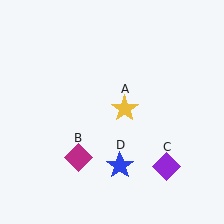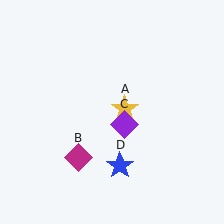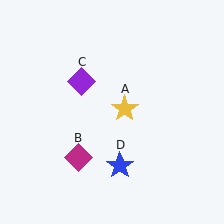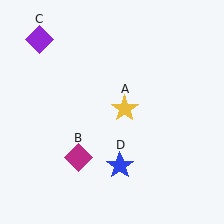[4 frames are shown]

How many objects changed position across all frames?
1 object changed position: purple diamond (object C).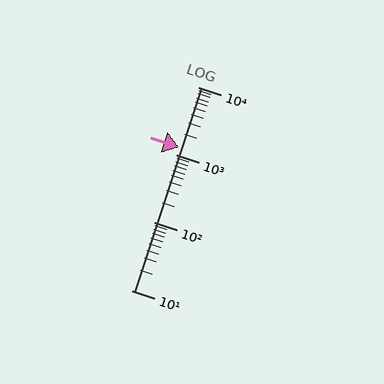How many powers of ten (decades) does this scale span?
The scale spans 3 decades, from 10 to 10000.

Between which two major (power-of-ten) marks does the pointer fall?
The pointer is between 1000 and 10000.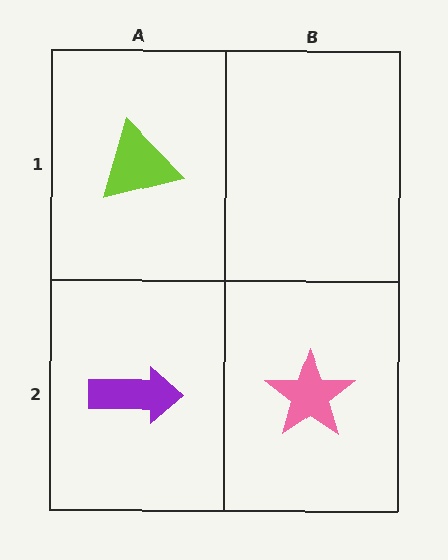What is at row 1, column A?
A lime triangle.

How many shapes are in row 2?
2 shapes.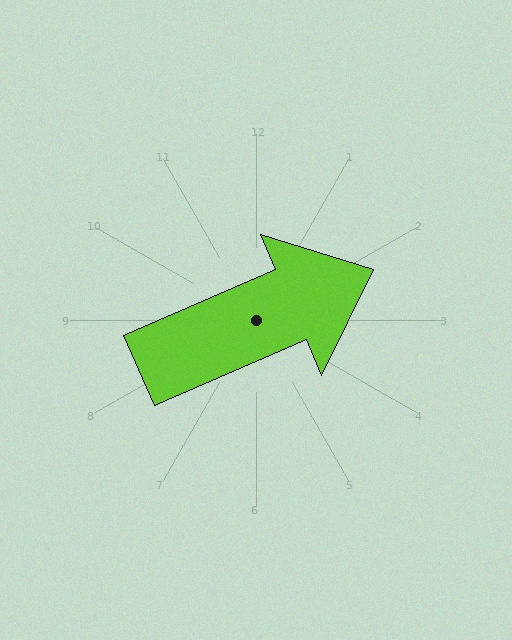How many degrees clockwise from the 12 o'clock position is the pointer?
Approximately 67 degrees.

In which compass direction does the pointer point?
Northeast.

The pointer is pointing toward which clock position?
Roughly 2 o'clock.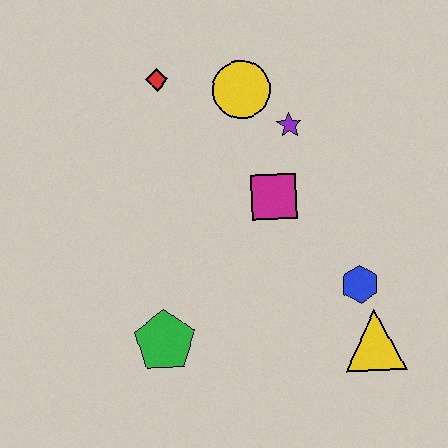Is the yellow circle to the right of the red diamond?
Yes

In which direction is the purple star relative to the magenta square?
The purple star is above the magenta square.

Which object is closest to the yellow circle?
The purple star is closest to the yellow circle.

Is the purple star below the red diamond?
Yes